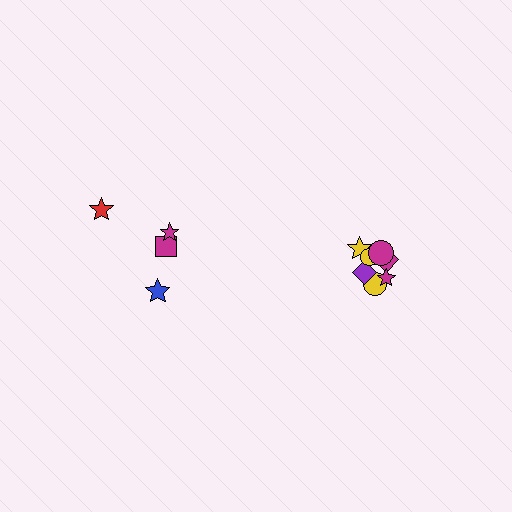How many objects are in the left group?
There are 4 objects.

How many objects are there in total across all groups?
There are 11 objects.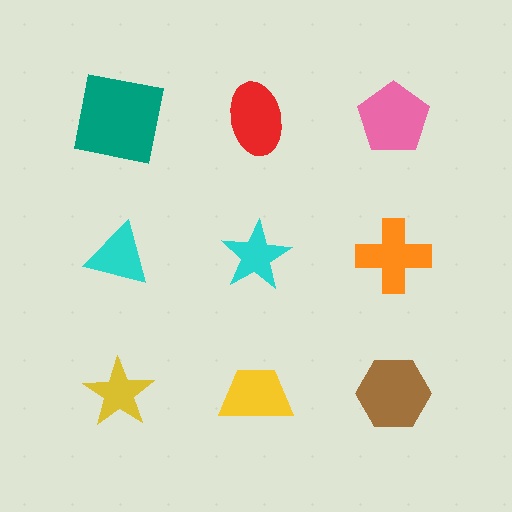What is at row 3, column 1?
A yellow star.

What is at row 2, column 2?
A cyan star.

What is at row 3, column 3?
A brown hexagon.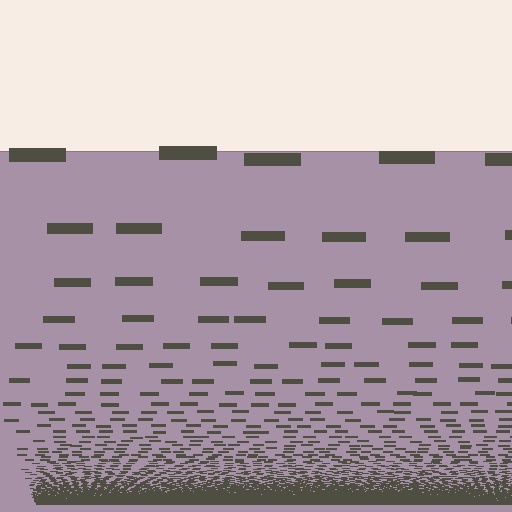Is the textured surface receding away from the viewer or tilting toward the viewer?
The surface appears to tilt toward the viewer. Texture elements get larger and sparser toward the top.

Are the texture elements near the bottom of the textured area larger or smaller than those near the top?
Smaller. The gradient is inverted — elements near the bottom are smaller and denser.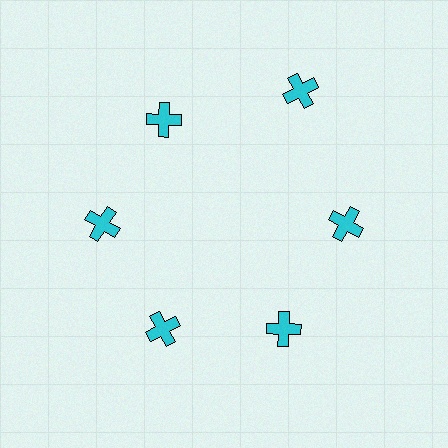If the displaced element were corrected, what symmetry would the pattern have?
It would have 6-fold rotational symmetry — the pattern would map onto itself every 60 degrees.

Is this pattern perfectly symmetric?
No. The 6 cyan crosses are arranged in a ring, but one element near the 1 o'clock position is pushed outward from the center, breaking the 6-fold rotational symmetry.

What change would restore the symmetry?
The symmetry would be restored by moving it inward, back onto the ring so that all 6 crosses sit at equal angles and equal distance from the center.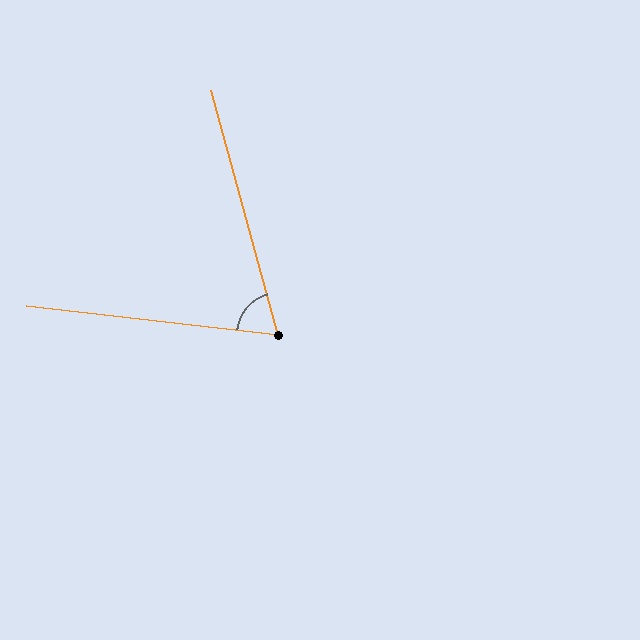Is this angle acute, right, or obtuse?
It is acute.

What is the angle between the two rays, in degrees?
Approximately 68 degrees.